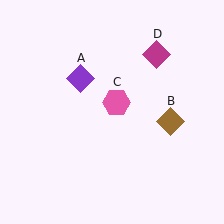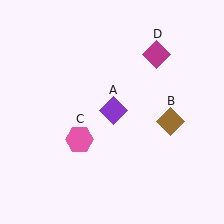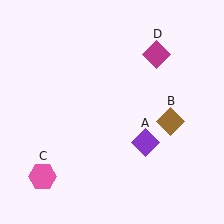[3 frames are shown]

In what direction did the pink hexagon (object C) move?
The pink hexagon (object C) moved down and to the left.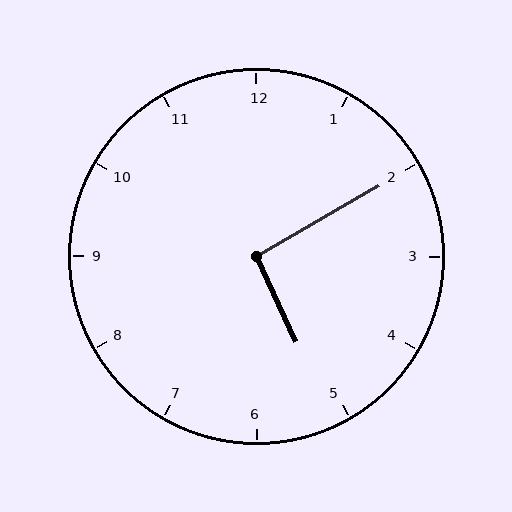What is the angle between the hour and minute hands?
Approximately 95 degrees.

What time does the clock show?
5:10.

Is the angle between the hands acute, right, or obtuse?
It is right.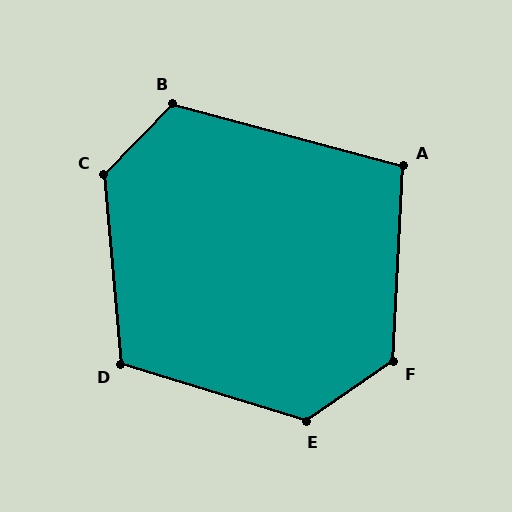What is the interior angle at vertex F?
Approximately 128 degrees (obtuse).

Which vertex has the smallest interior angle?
A, at approximately 102 degrees.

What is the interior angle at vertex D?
Approximately 112 degrees (obtuse).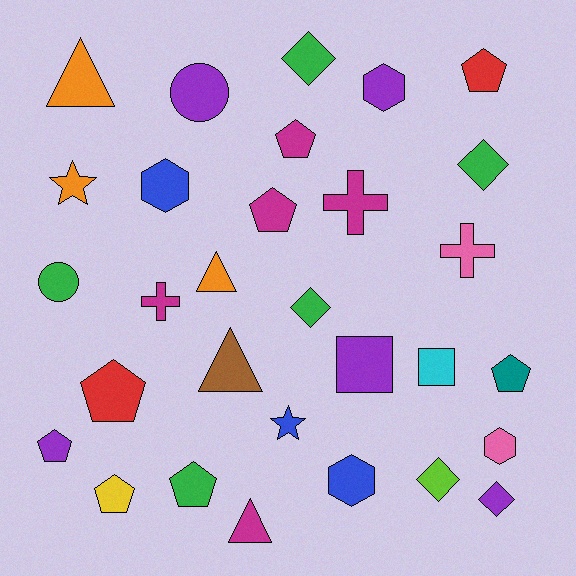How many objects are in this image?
There are 30 objects.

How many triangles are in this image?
There are 4 triangles.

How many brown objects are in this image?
There is 1 brown object.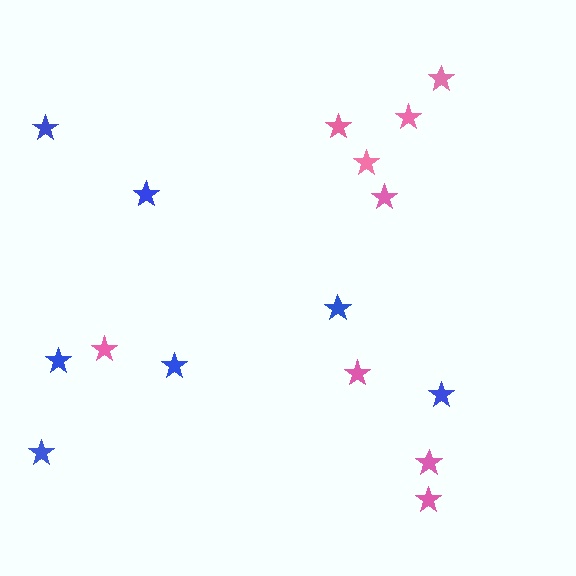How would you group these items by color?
There are 2 groups: one group of pink stars (9) and one group of blue stars (7).